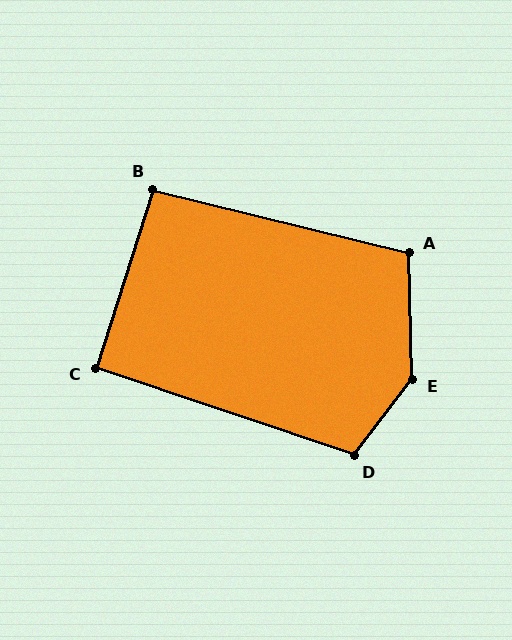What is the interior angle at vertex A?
Approximately 105 degrees (obtuse).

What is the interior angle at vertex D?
Approximately 109 degrees (obtuse).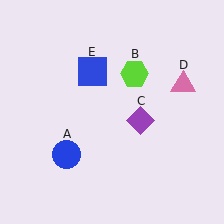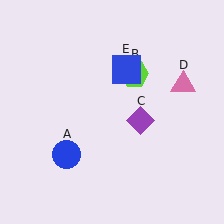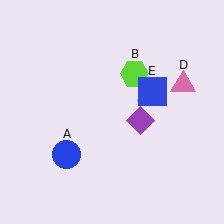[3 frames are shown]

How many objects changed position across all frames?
1 object changed position: blue square (object E).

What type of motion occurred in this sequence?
The blue square (object E) rotated clockwise around the center of the scene.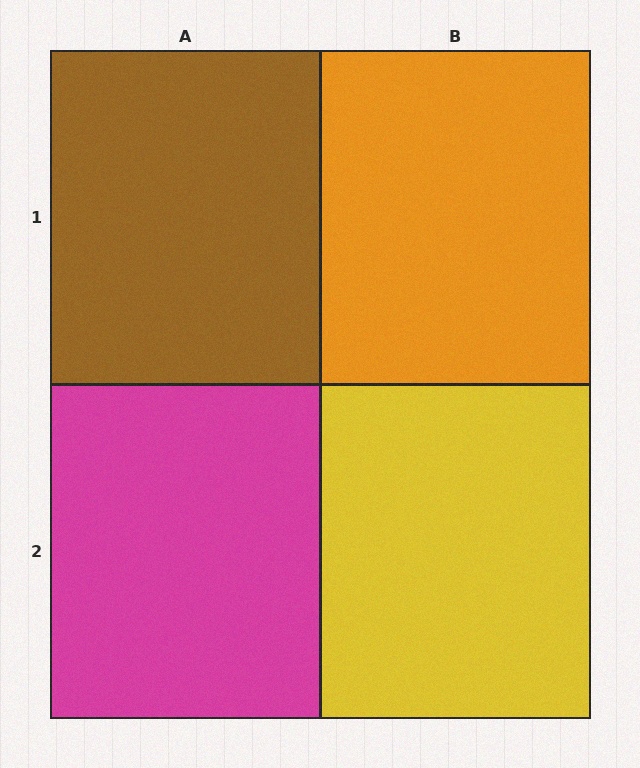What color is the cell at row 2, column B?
Yellow.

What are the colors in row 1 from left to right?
Brown, orange.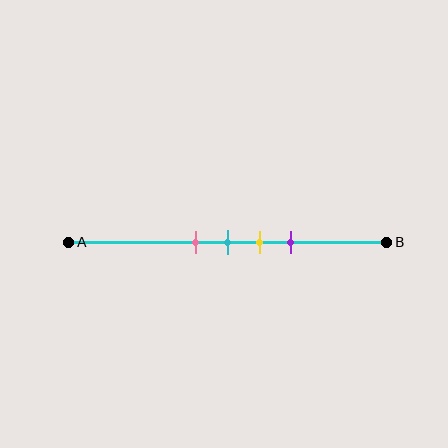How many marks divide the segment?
There are 4 marks dividing the segment.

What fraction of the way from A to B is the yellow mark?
The yellow mark is approximately 60% (0.6) of the way from A to B.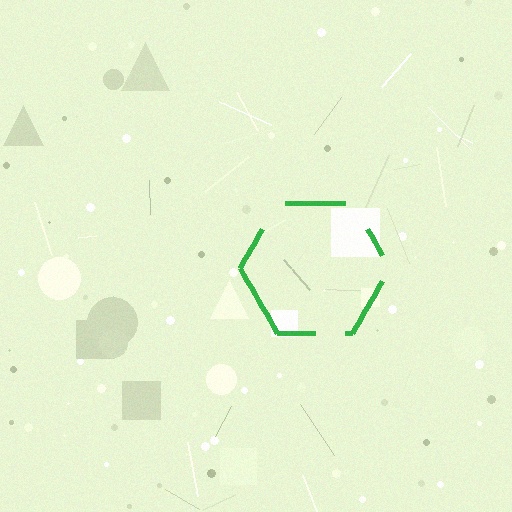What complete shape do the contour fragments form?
The contour fragments form a hexagon.